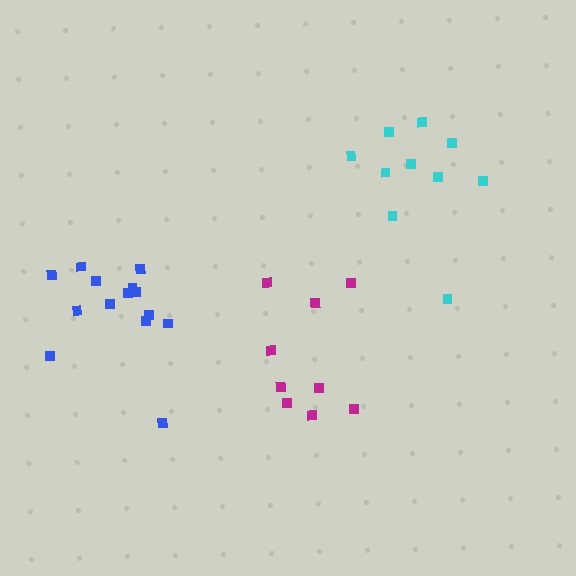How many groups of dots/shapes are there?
There are 3 groups.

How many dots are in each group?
Group 1: 10 dots, Group 2: 9 dots, Group 3: 14 dots (33 total).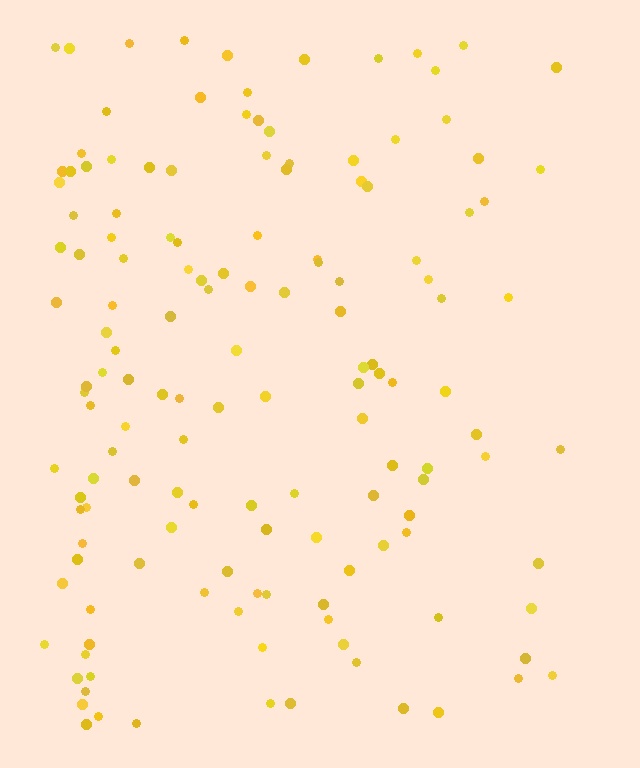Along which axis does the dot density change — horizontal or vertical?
Horizontal.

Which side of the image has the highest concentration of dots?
The left.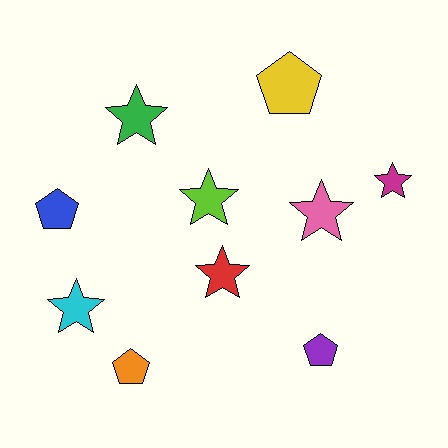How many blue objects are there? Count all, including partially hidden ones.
There is 1 blue object.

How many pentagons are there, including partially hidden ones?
There are 4 pentagons.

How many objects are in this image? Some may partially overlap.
There are 10 objects.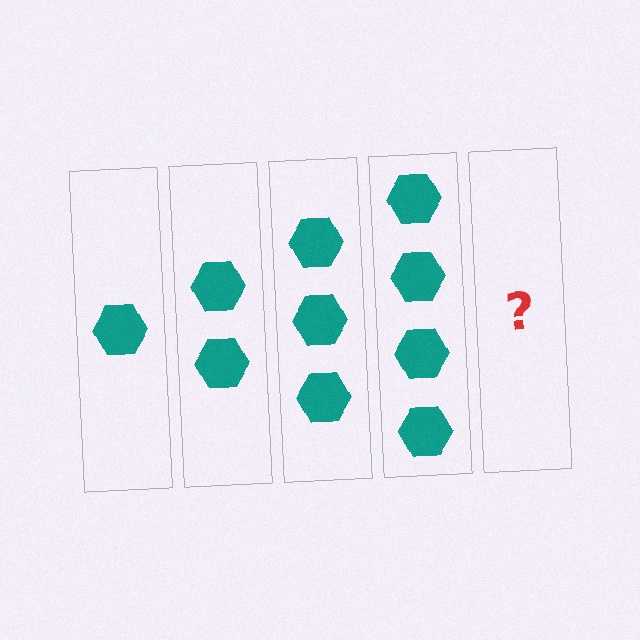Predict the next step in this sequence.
The next step is 5 hexagons.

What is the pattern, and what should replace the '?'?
The pattern is that each step adds one more hexagon. The '?' should be 5 hexagons.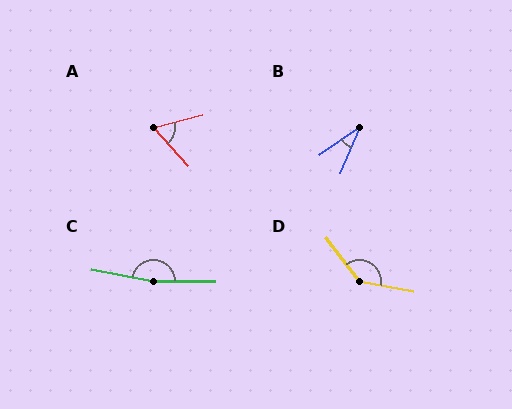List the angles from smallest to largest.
B (32°), A (62°), D (138°), C (168°).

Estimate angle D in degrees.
Approximately 138 degrees.